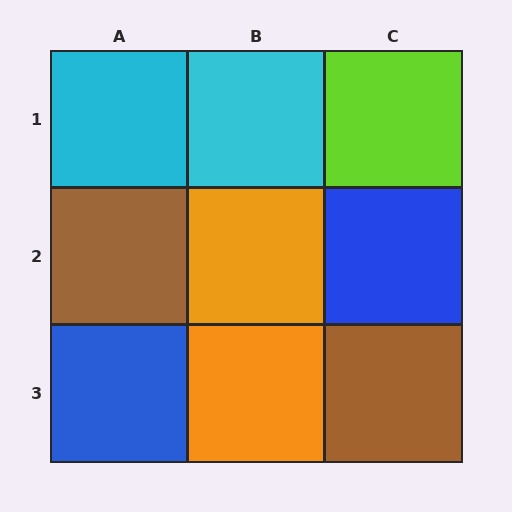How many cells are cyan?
2 cells are cyan.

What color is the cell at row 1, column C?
Lime.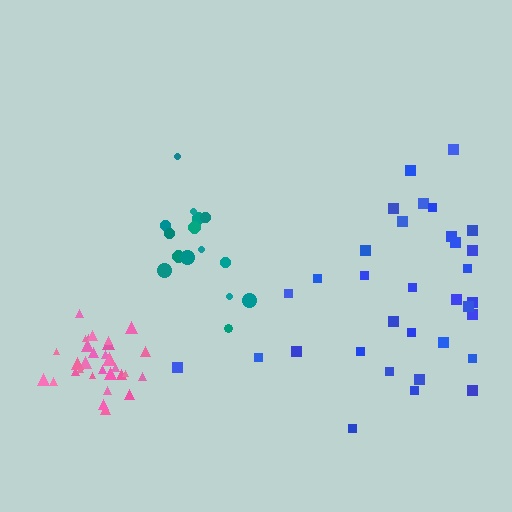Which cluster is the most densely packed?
Pink.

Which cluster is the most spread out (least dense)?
Blue.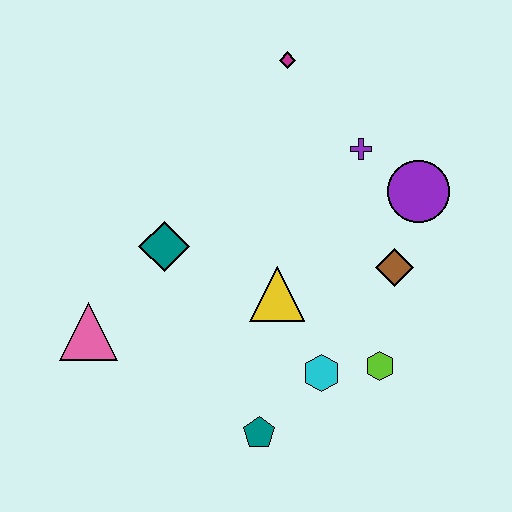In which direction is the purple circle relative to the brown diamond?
The purple circle is above the brown diamond.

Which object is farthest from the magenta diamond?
The teal pentagon is farthest from the magenta diamond.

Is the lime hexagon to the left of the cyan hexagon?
No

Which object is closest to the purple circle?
The purple cross is closest to the purple circle.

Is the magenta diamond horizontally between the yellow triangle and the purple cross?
Yes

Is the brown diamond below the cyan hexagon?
No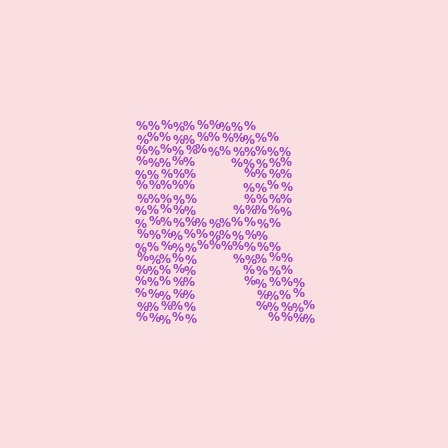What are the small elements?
The small elements are percent signs.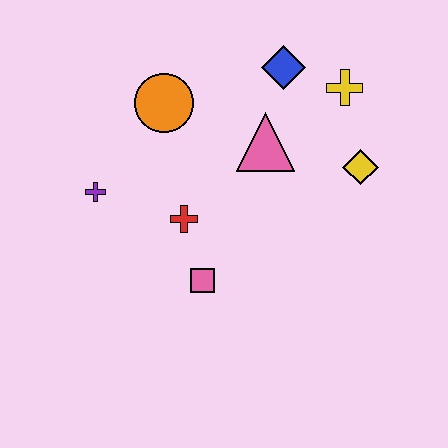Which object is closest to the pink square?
The red cross is closest to the pink square.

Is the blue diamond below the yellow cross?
No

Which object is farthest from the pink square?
The yellow cross is farthest from the pink square.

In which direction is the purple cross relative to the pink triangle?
The purple cross is to the left of the pink triangle.